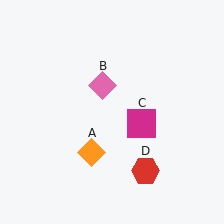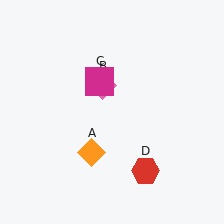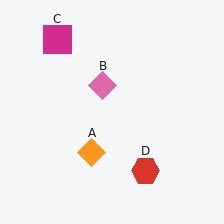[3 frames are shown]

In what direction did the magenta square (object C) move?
The magenta square (object C) moved up and to the left.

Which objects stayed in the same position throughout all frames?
Orange diamond (object A) and pink diamond (object B) and red hexagon (object D) remained stationary.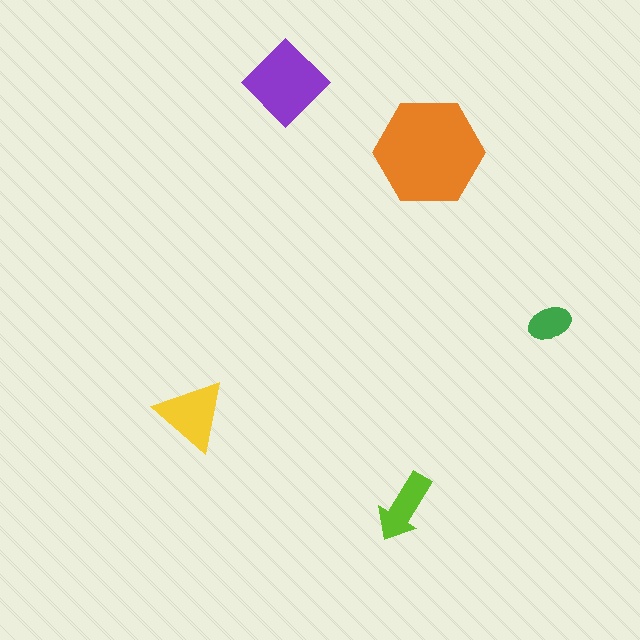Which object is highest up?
The purple diamond is topmost.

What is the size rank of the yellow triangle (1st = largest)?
3rd.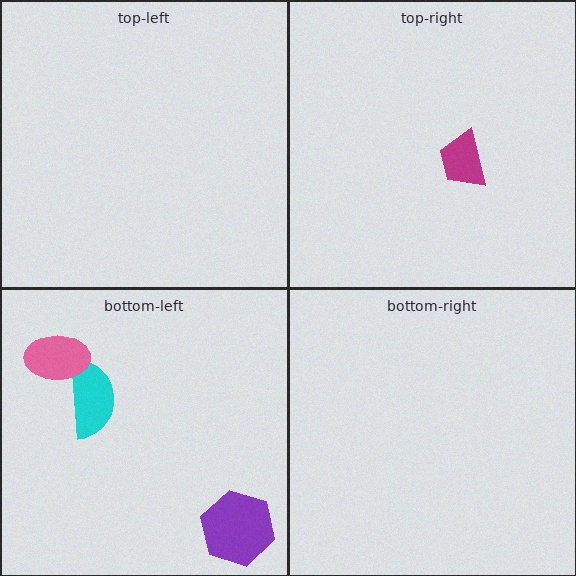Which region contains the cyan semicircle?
The bottom-left region.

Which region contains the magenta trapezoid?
The top-right region.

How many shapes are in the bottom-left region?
3.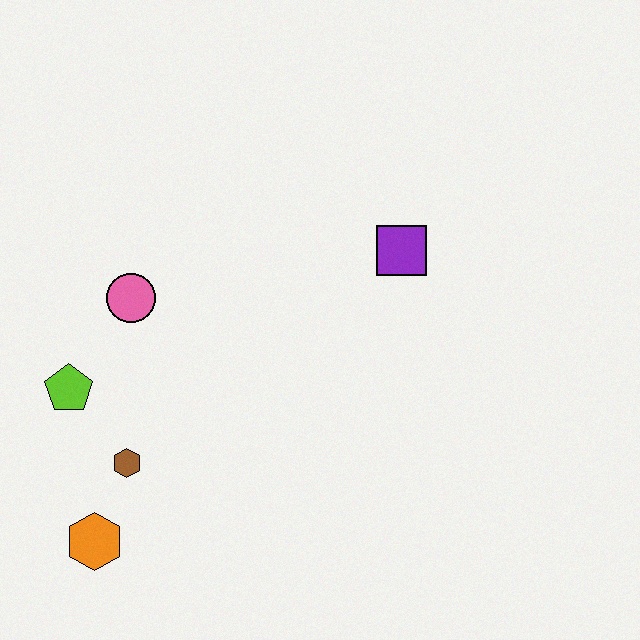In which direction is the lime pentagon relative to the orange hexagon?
The lime pentagon is above the orange hexagon.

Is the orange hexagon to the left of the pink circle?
Yes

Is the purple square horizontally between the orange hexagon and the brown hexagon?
No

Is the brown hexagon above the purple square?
No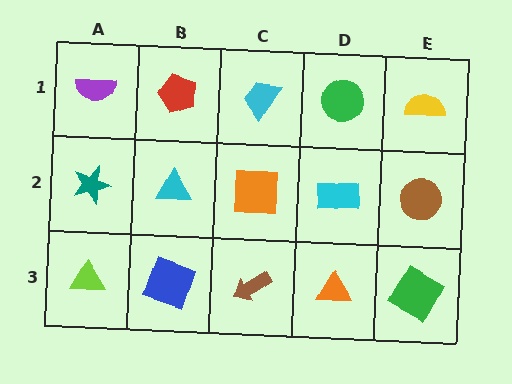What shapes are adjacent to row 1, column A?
A teal star (row 2, column A), a red pentagon (row 1, column B).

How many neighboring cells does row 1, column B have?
3.